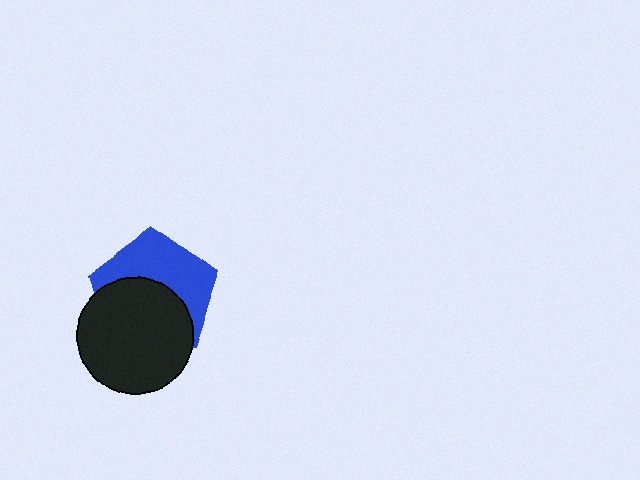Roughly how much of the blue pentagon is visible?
About half of it is visible (roughly 49%).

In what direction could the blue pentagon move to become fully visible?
The blue pentagon could move up. That would shift it out from behind the black circle entirely.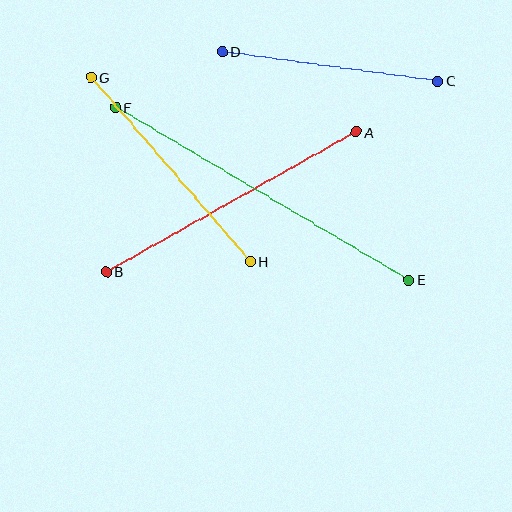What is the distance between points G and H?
The distance is approximately 243 pixels.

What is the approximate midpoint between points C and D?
The midpoint is at approximately (330, 66) pixels.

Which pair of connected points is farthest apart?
Points E and F are farthest apart.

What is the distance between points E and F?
The distance is approximately 340 pixels.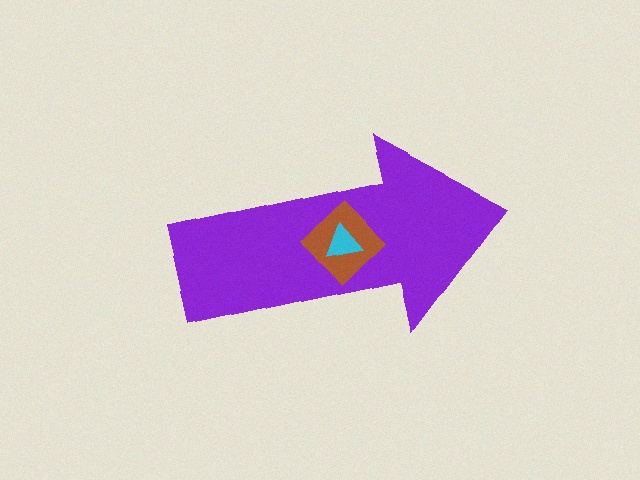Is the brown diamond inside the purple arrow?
Yes.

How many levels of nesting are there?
3.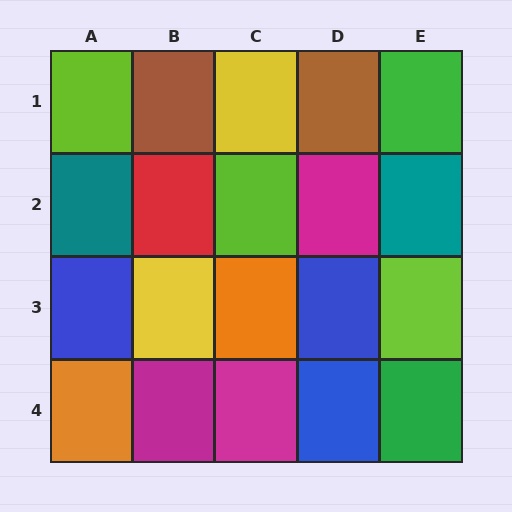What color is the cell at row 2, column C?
Lime.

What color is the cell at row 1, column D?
Brown.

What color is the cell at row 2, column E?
Teal.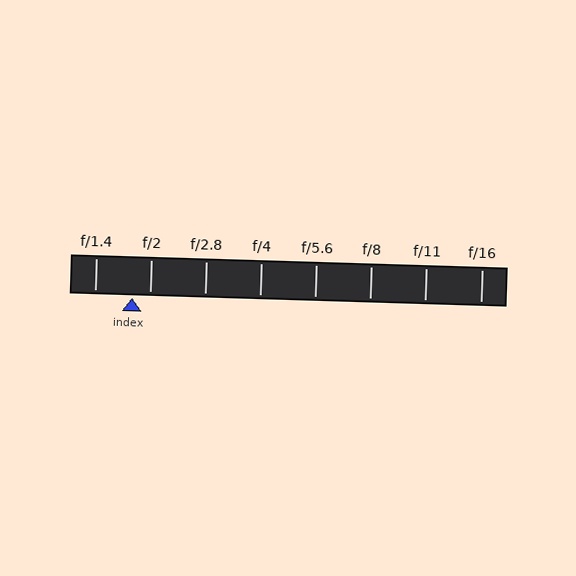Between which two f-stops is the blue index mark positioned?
The index mark is between f/1.4 and f/2.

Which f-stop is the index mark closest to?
The index mark is closest to f/2.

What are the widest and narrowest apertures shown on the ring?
The widest aperture shown is f/1.4 and the narrowest is f/16.